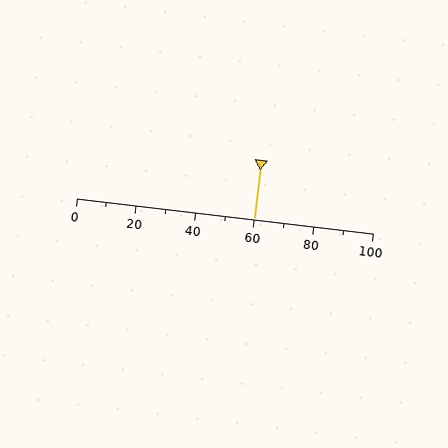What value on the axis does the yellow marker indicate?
The marker indicates approximately 60.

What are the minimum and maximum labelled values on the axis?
The axis runs from 0 to 100.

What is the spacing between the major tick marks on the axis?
The major ticks are spaced 20 apart.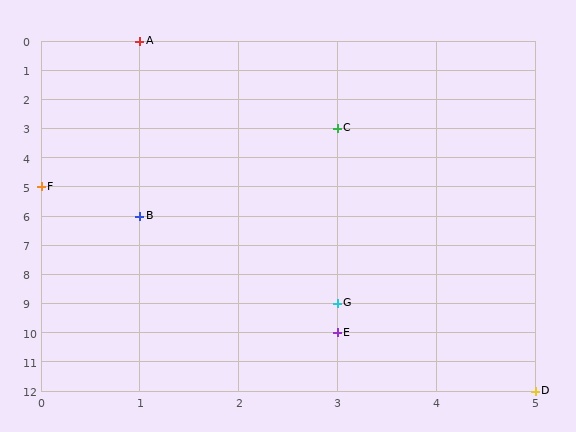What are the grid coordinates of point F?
Point F is at grid coordinates (0, 5).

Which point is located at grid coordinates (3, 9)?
Point G is at (3, 9).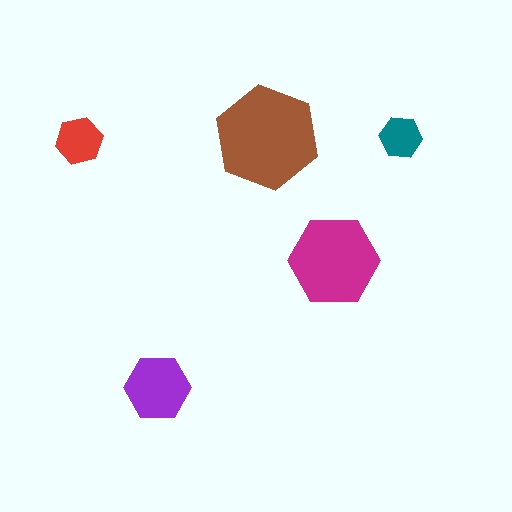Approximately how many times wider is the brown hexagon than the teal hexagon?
About 2.5 times wider.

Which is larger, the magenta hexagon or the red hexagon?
The magenta one.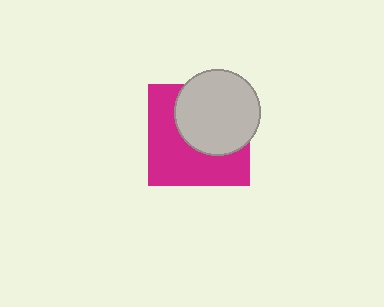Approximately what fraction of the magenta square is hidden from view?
Roughly 46% of the magenta square is hidden behind the light gray circle.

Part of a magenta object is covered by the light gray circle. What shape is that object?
It is a square.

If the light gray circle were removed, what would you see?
You would see the complete magenta square.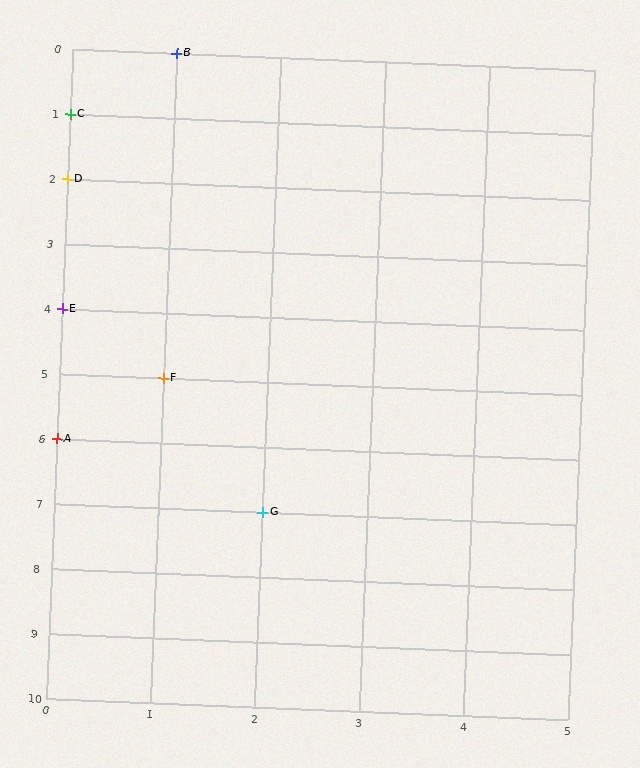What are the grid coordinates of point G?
Point G is at grid coordinates (2, 7).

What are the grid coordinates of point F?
Point F is at grid coordinates (1, 5).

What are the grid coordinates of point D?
Point D is at grid coordinates (0, 2).